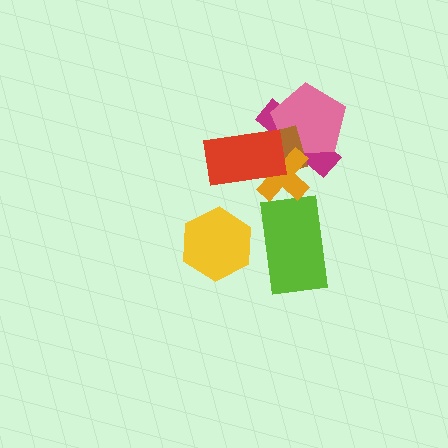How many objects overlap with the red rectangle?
3 objects overlap with the red rectangle.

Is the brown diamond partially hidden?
Yes, it is partially covered by another shape.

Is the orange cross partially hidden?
Yes, it is partially covered by another shape.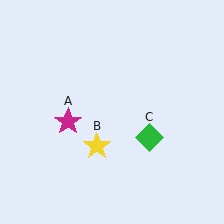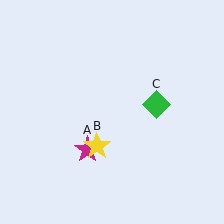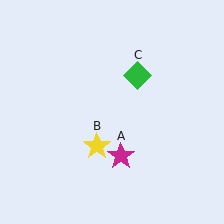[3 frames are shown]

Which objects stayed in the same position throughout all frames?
Yellow star (object B) remained stationary.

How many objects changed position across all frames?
2 objects changed position: magenta star (object A), green diamond (object C).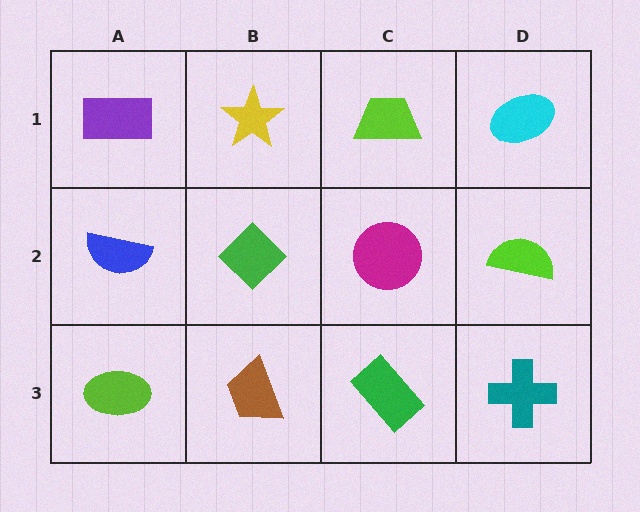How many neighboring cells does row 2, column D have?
3.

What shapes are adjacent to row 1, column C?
A magenta circle (row 2, column C), a yellow star (row 1, column B), a cyan ellipse (row 1, column D).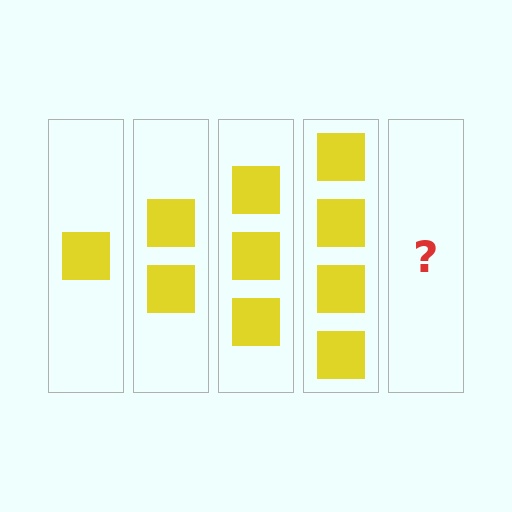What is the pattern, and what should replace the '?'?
The pattern is that each step adds one more square. The '?' should be 5 squares.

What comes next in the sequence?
The next element should be 5 squares.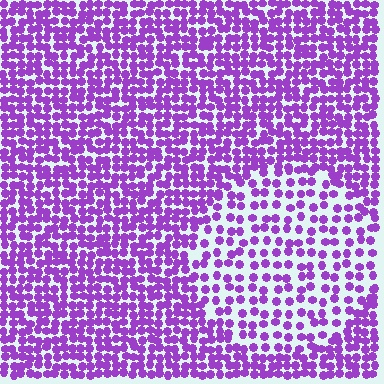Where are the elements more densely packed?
The elements are more densely packed outside the circle boundary.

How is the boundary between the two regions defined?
The boundary is defined by a change in element density (approximately 1.9x ratio). All elements are the same color, size, and shape.